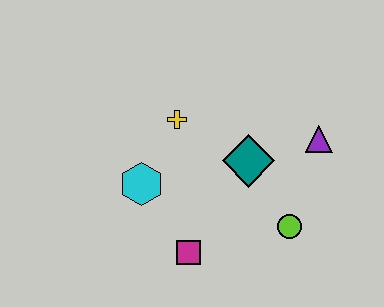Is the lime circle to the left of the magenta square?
No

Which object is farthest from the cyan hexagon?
The purple triangle is farthest from the cyan hexagon.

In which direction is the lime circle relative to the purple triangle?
The lime circle is below the purple triangle.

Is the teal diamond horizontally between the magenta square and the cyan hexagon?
No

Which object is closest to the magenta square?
The cyan hexagon is closest to the magenta square.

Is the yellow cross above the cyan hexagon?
Yes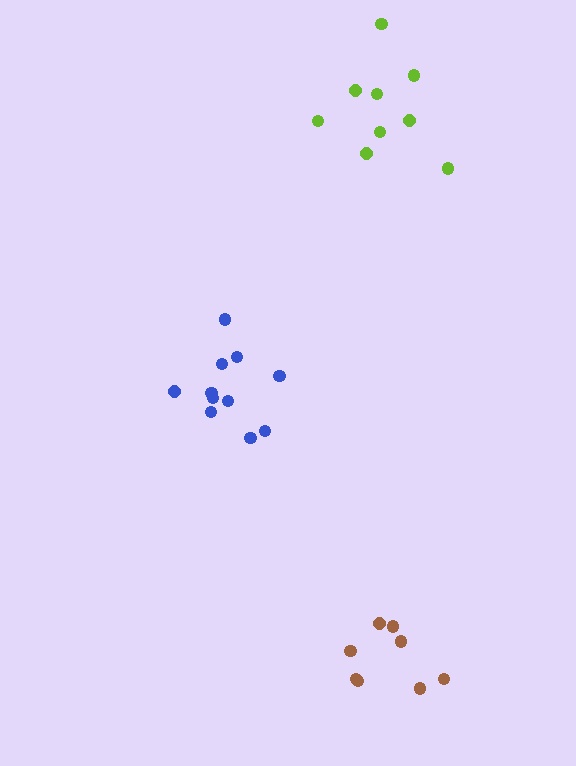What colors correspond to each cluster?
The clusters are colored: brown, blue, lime.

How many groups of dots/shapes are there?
There are 3 groups.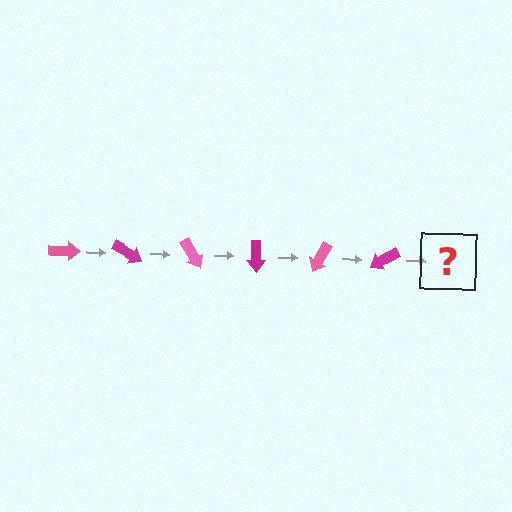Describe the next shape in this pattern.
It should be a pink arrow, rotated 180 degrees from the start.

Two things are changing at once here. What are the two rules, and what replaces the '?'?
The two rules are that it rotates 30 degrees each step and the color cycles through pink and magenta. The '?' should be a pink arrow, rotated 180 degrees from the start.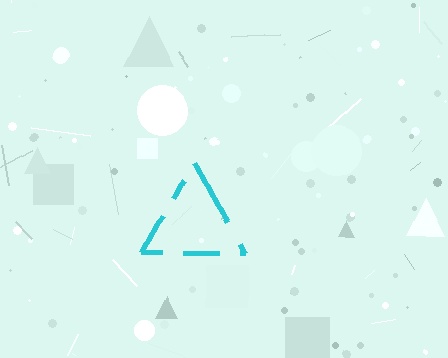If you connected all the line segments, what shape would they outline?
They would outline a triangle.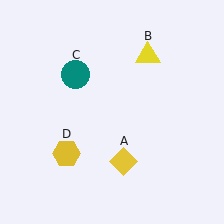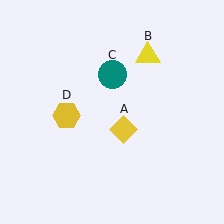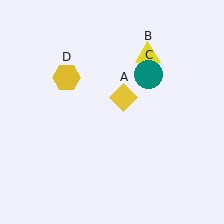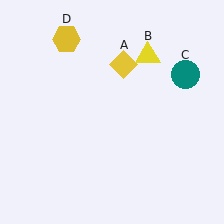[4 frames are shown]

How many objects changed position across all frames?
3 objects changed position: yellow diamond (object A), teal circle (object C), yellow hexagon (object D).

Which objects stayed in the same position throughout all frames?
Yellow triangle (object B) remained stationary.